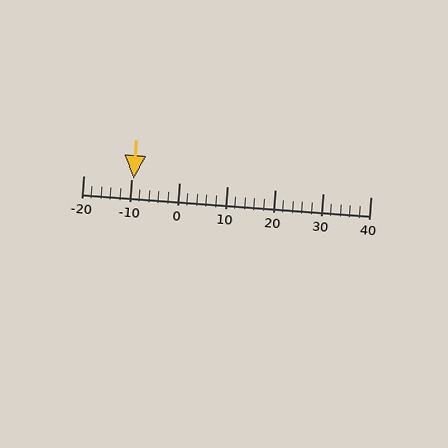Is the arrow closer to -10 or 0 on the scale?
The arrow is closer to -10.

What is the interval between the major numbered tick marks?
The major tick marks are spaced 10 units apart.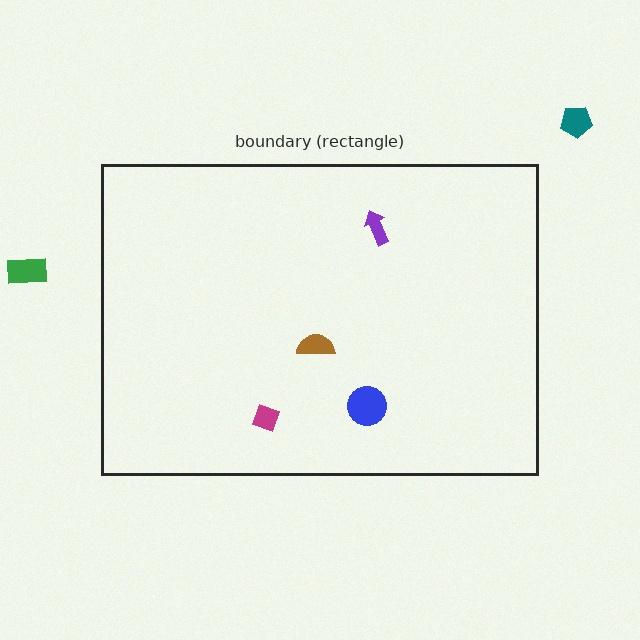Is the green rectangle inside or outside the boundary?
Outside.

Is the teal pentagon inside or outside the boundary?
Outside.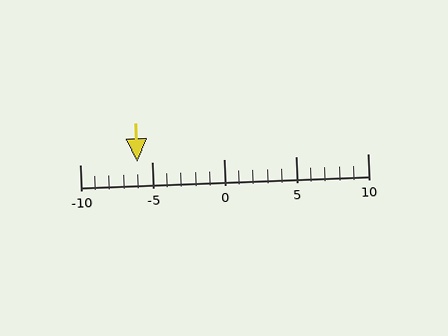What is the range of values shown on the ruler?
The ruler shows values from -10 to 10.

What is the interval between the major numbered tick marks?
The major tick marks are spaced 5 units apart.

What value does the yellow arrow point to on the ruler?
The yellow arrow points to approximately -6.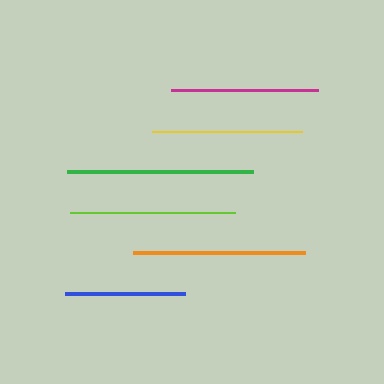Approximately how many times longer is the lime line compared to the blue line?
The lime line is approximately 1.4 times the length of the blue line.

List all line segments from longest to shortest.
From longest to shortest: green, orange, lime, yellow, magenta, blue.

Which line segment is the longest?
The green line is the longest at approximately 185 pixels.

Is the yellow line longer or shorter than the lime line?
The lime line is longer than the yellow line.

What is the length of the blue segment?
The blue segment is approximately 120 pixels long.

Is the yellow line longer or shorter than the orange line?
The orange line is longer than the yellow line.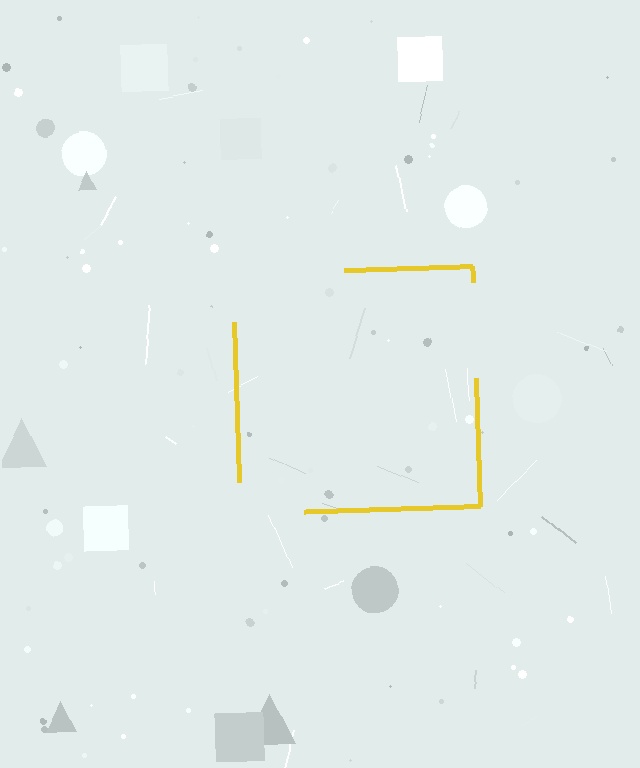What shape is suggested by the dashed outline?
The dashed outline suggests a square.